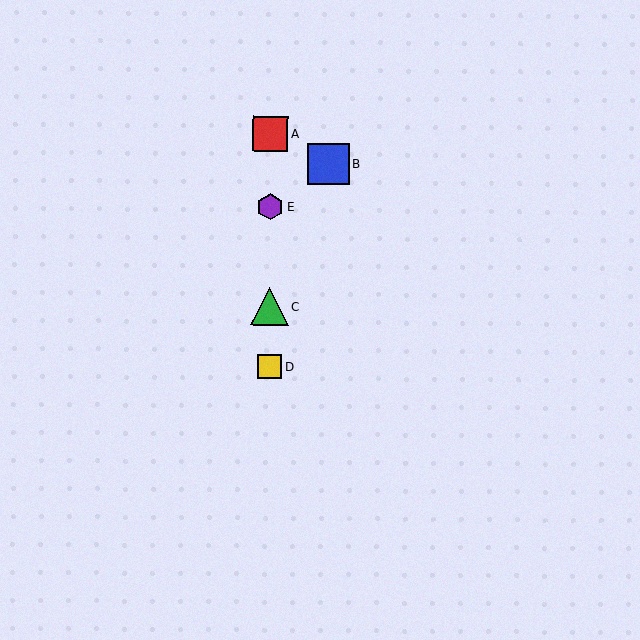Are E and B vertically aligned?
No, E is at x≈270 and B is at x≈328.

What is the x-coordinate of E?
Object E is at x≈270.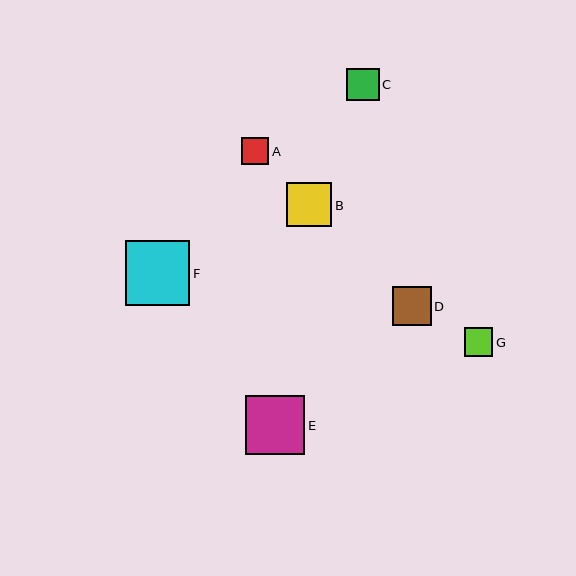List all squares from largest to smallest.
From largest to smallest: F, E, B, D, C, G, A.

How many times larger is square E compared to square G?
Square E is approximately 2.1 times the size of square G.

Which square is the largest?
Square F is the largest with a size of approximately 65 pixels.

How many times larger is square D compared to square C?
Square D is approximately 1.2 times the size of square C.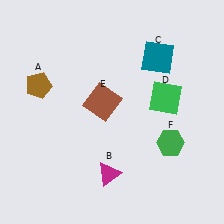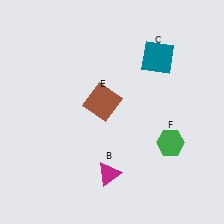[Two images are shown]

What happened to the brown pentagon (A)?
The brown pentagon (A) was removed in Image 2. It was in the top-left area of Image 1.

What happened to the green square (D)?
The green square (D) was removed in Image 2. It was in the top-right area of Image 1.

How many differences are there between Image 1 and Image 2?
There are 2 differences between the two images.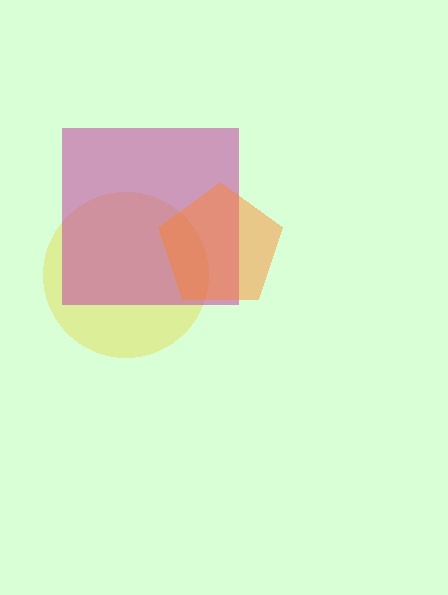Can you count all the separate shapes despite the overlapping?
Yes, there are 3 separate shapes.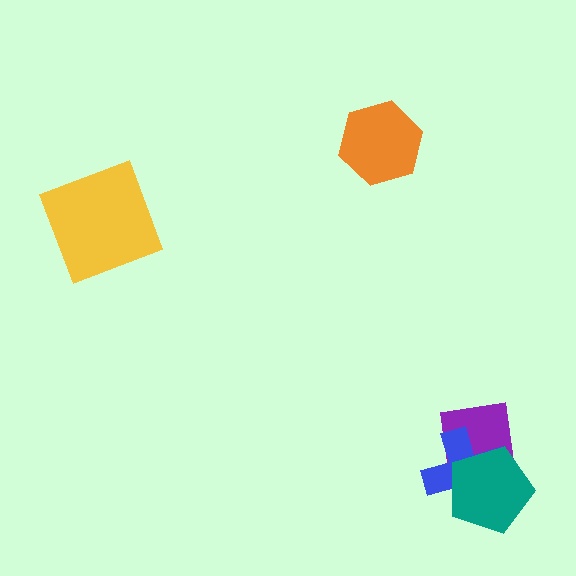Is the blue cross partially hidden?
Yes, it is partially covered by another shape.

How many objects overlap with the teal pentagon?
2 objects overlap with the teal pentagon.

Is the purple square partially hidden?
Yes, it is partially covered by another shape.